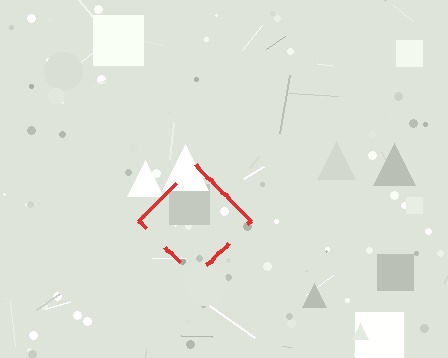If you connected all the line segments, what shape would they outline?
They would outline a diamond.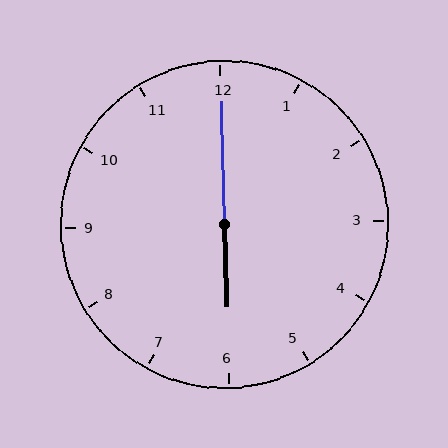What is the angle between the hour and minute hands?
Approximately 180 degrees.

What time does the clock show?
6:00.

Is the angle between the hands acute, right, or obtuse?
It is obtuse.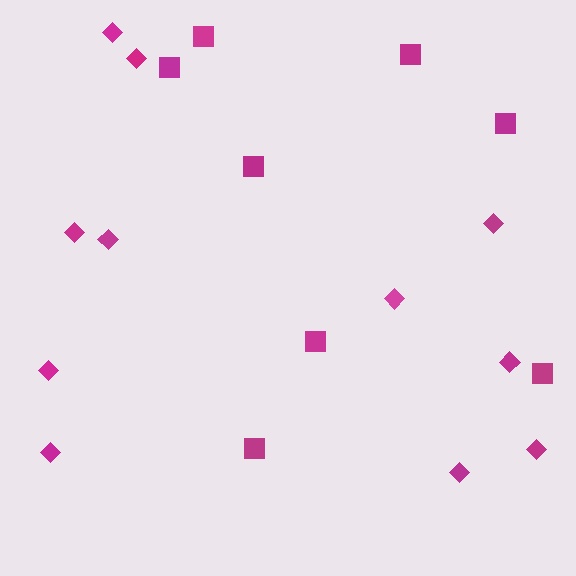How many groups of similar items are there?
There are 2 groups: one group of diamonds (11) and one group of squares (8).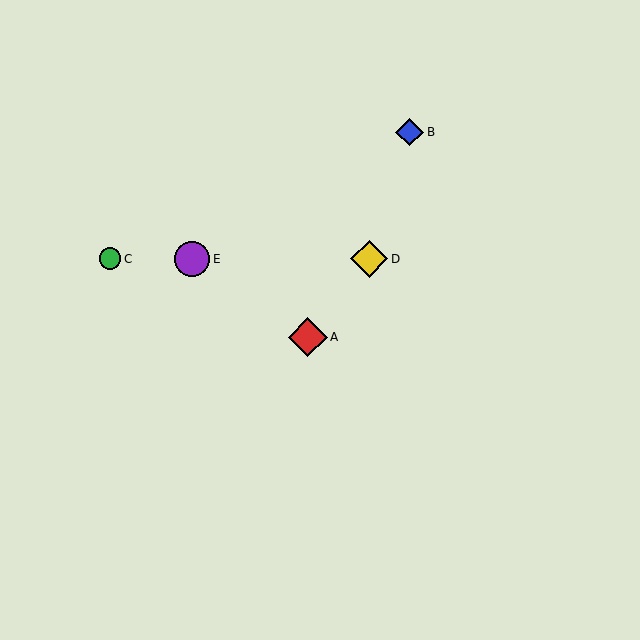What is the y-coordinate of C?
Object C is at y≈259.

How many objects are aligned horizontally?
3 objects (C, D, E) are aligned horizontally.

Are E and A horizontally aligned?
No, E is at y≈259 and A is at y≈337.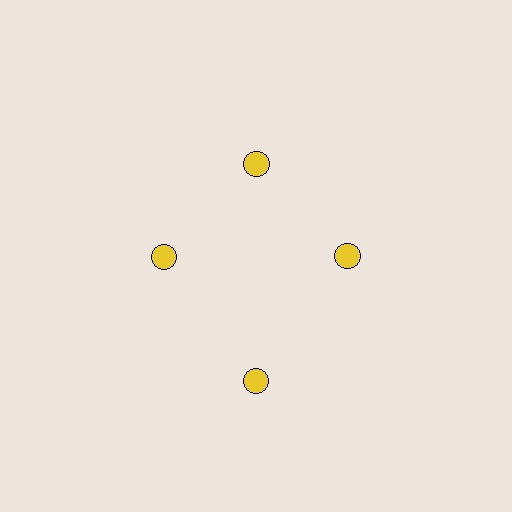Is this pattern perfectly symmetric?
No. The 4 yellow circles are arranged in a ring, but one element near the 6 o'clock position is pushed outward from the center, breaking the 4-fold rotational symmetry.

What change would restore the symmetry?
The symmetry would be restored by moving it inward, back onto the ring so that all 4 circles sit at equal angles and equal distance from the center.